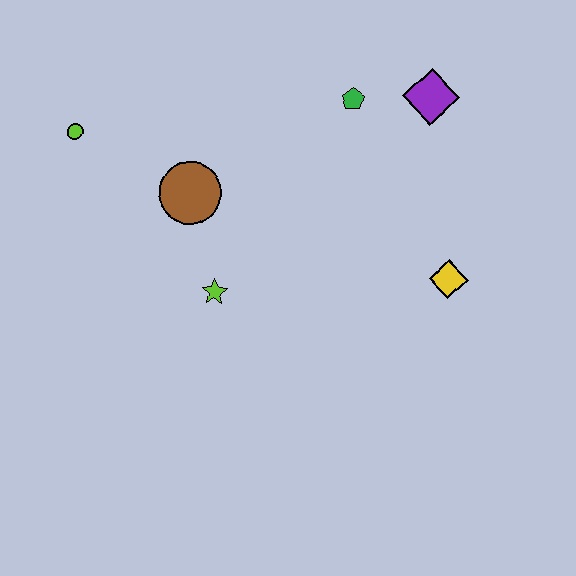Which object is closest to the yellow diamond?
The purple diamond is closest to the yellow diamond.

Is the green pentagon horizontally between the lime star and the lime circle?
No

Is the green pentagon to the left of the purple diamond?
Yes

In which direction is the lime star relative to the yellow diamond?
The lime star is to the left of the yellow diamond.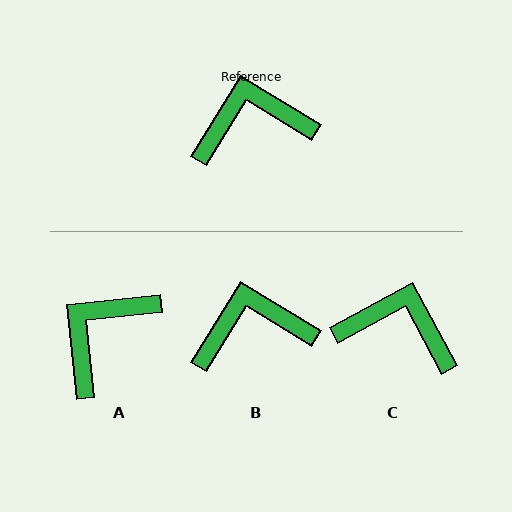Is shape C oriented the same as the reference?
No, it is off by about 30 degrees.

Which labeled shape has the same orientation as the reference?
B.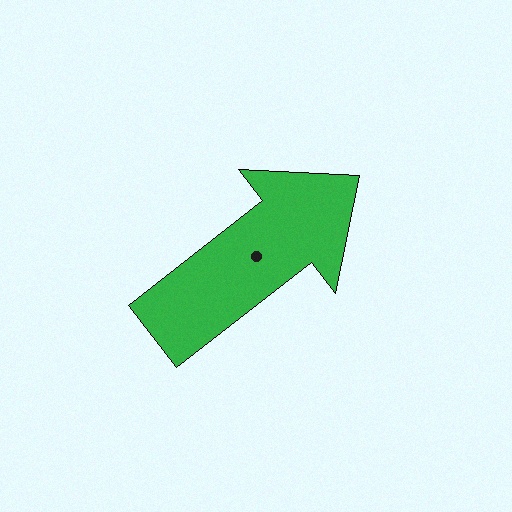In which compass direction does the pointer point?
Northeast.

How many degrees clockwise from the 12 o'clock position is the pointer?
Approximately 52 degrees.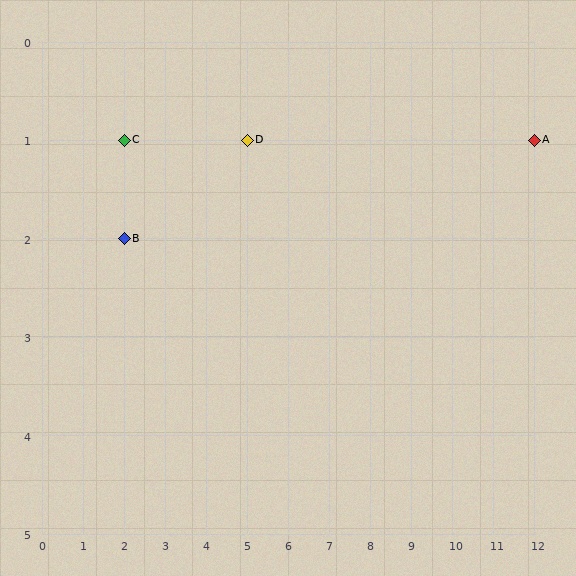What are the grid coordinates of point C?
Point C is at grid coordinates (2, 1).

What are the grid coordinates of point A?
Point A is at grid coordinates (12, 1).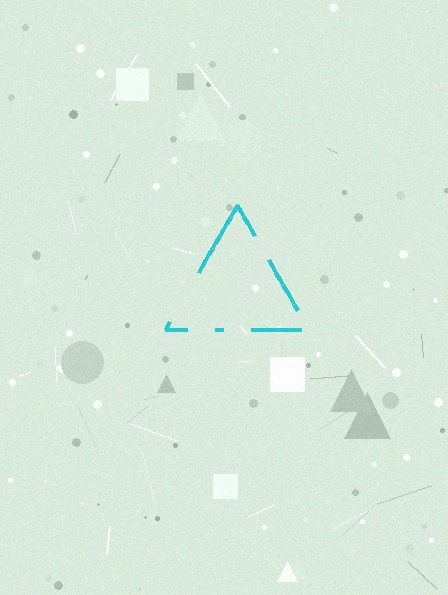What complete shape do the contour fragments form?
The contour fragments form a triangle.